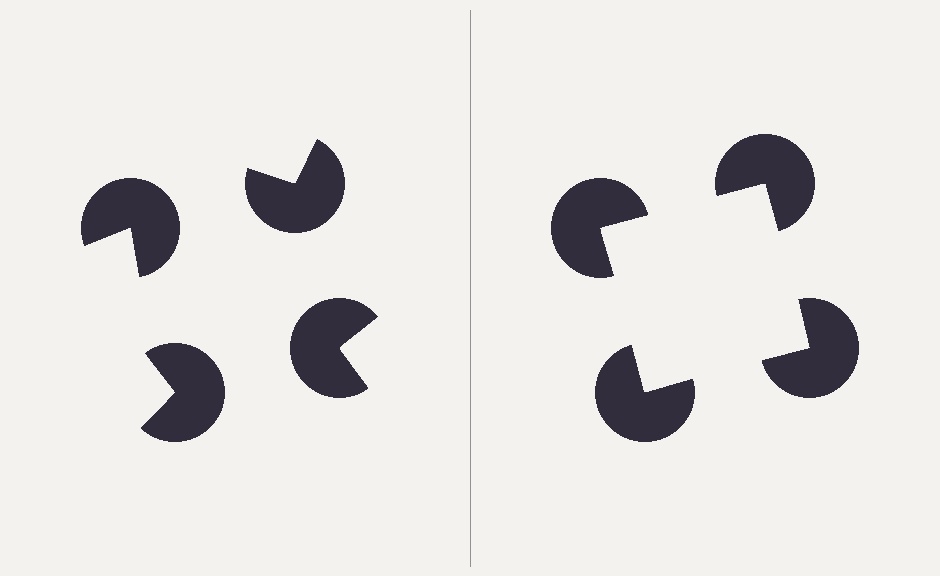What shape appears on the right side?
An illusory square.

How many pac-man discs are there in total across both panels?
8 — 4 on each side.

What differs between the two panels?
The pac-man discs are positioned identically on both sides; only the wedge orientations differ. On the right they align to a square; on the left they are misaligned.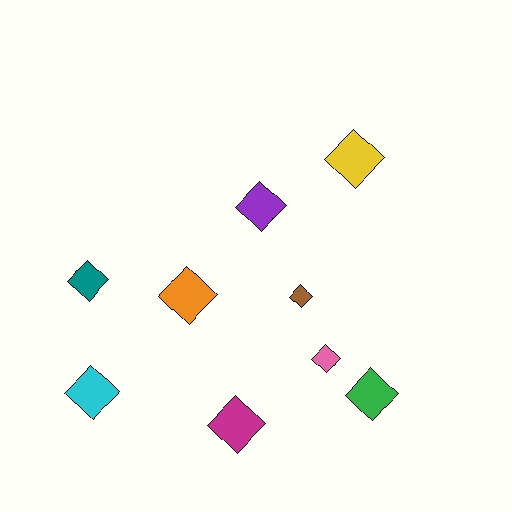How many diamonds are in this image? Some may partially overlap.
There are 9 diamonds.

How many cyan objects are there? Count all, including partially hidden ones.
There is 1 cyan object.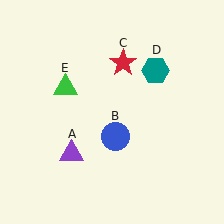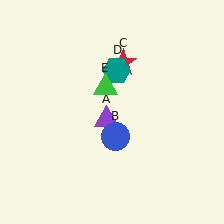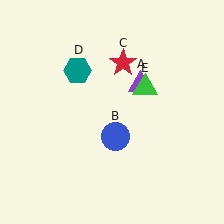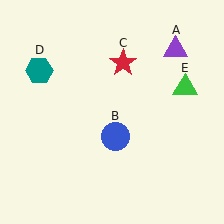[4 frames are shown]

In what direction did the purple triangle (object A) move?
The purple triangle (object A) moved up and to the right.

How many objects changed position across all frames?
3 objects changed position: purple triangle (object A), teal hexagon (object D), green triangle (object E).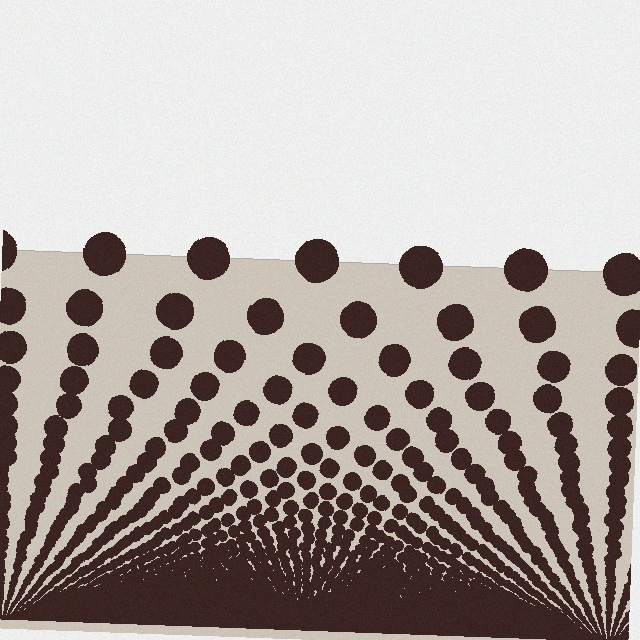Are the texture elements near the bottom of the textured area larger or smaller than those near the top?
Smaller. The gradient is inverted — elements near the bottom are smaller and denser.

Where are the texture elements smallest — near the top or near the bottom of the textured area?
Near the bottom.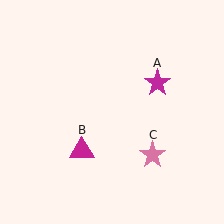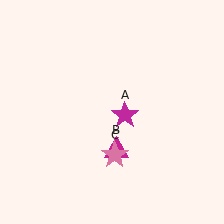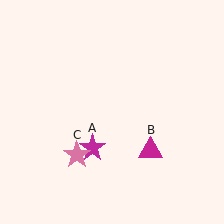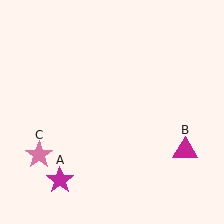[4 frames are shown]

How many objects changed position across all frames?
3 objects changed position: magenta star (object A), magenta triangle (object B), pink star (object C).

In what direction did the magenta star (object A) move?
The magenta star (object A) moved down and to the left.